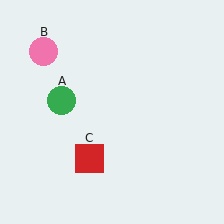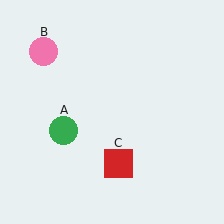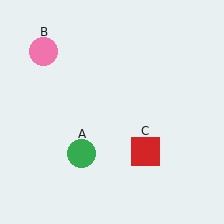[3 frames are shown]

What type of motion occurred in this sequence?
The green circle (object A), red square (object C) rotated counterclockwise around the center of the scene.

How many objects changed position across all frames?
2 objects changed position: green circle (object A), red square (object C).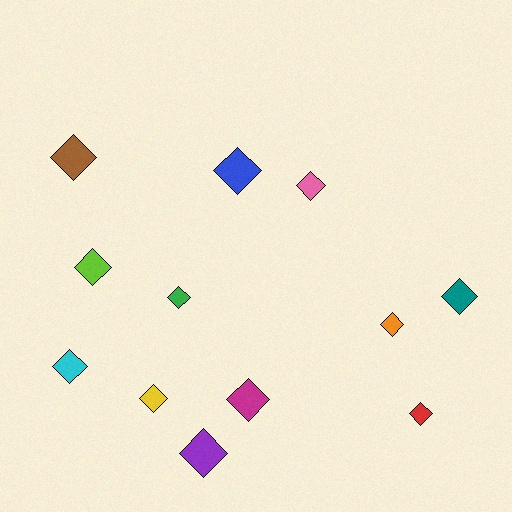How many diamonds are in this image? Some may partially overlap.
There are 12 diamonds.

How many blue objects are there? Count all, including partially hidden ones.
There is 1 blue object.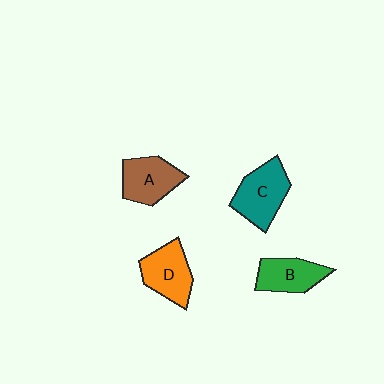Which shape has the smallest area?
Shape B (green).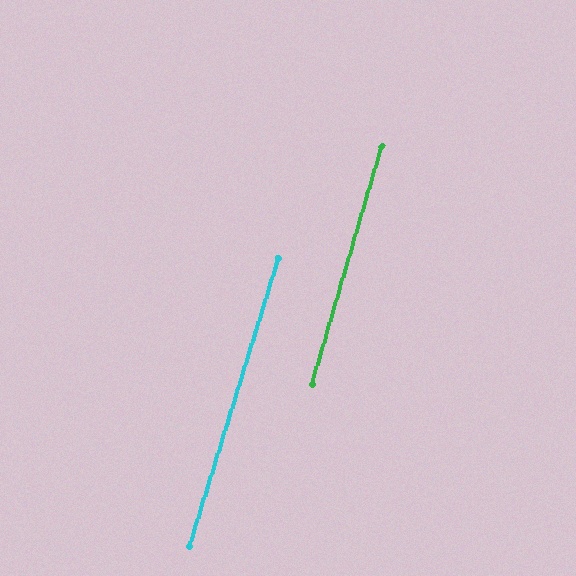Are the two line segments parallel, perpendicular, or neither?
Parallel — their directions differ by only 0.7°.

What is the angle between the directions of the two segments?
Approximately 1 degree.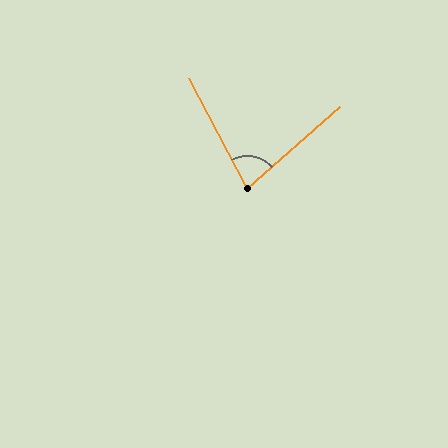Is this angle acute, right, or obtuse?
It is acute.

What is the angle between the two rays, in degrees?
Approximately 76 degrees.